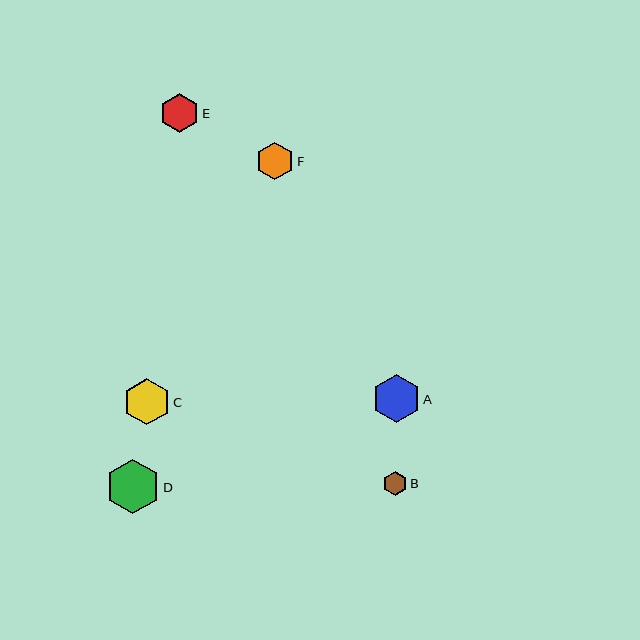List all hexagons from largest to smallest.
From largest to smallest: D, A, C, E, F, B.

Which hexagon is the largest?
Hexagon D is the largest with a size of approximately 55 pixels.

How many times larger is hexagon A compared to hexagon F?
Hexagon A is approximately 1.3 times the size of hexagon F.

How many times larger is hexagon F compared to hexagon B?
Hexagon F is approximately 1.5 times the size of hexagon B.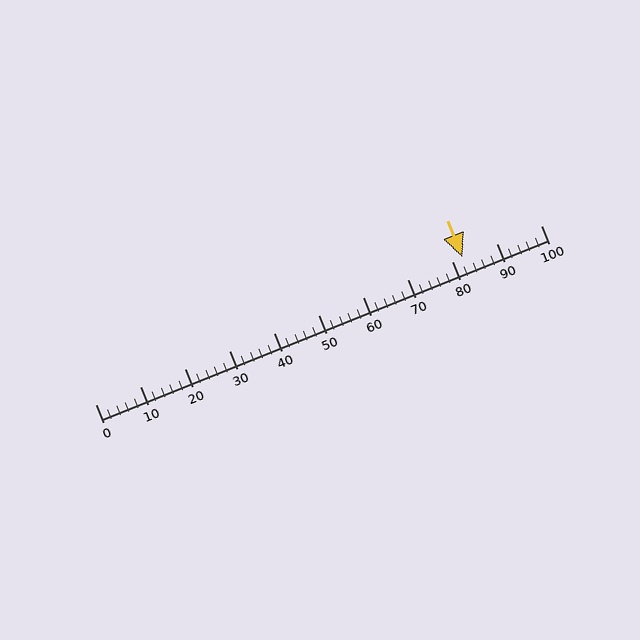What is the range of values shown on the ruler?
The ruler shows values from 0 to 100.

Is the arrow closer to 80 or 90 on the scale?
The arrow is closer to 80.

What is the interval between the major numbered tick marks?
The major tick marks are spaced 10 units apart.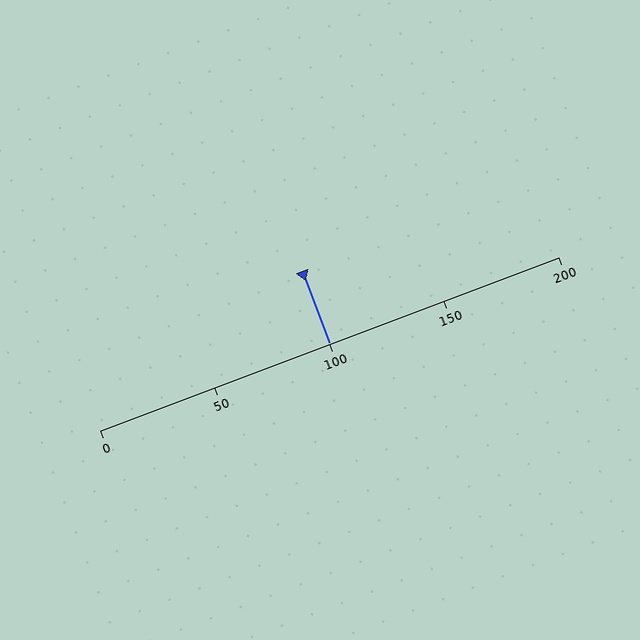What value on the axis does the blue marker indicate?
The marker indicates approximately 100.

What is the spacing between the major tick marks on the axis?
The major ticks are spaced 50 apart.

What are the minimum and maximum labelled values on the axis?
The axis runs from 0 to 200.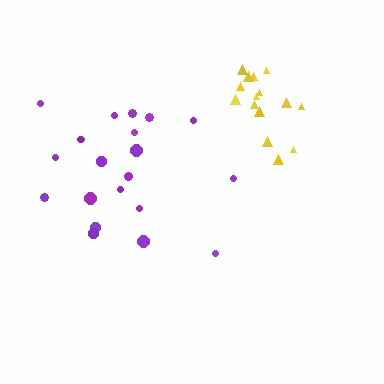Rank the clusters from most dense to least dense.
yellow, purple.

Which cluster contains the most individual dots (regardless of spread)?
Purple (21).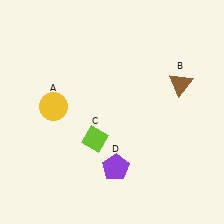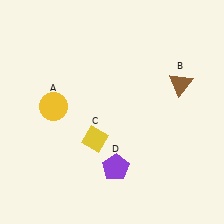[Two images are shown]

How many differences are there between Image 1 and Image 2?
There is 1 difference between the two images.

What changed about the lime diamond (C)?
In Image 1, C is lime. In Image 2, it changed to yellow.